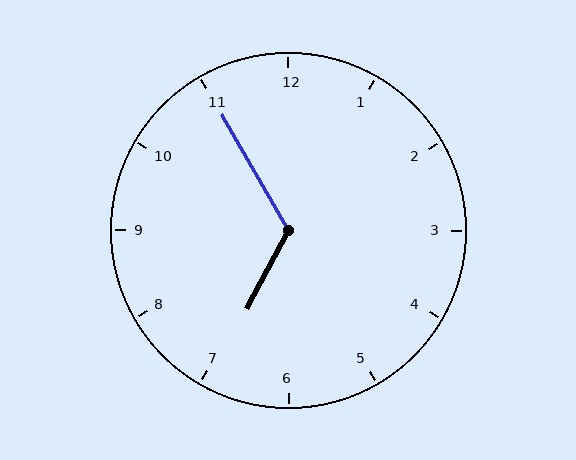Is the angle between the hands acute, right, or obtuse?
It is obtuse.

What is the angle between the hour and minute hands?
Approximately 122 degrees.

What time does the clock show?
6:55.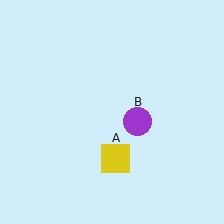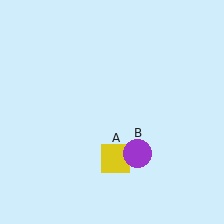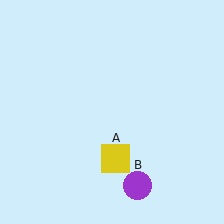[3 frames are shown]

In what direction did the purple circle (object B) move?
The purple circle (object B) moved down.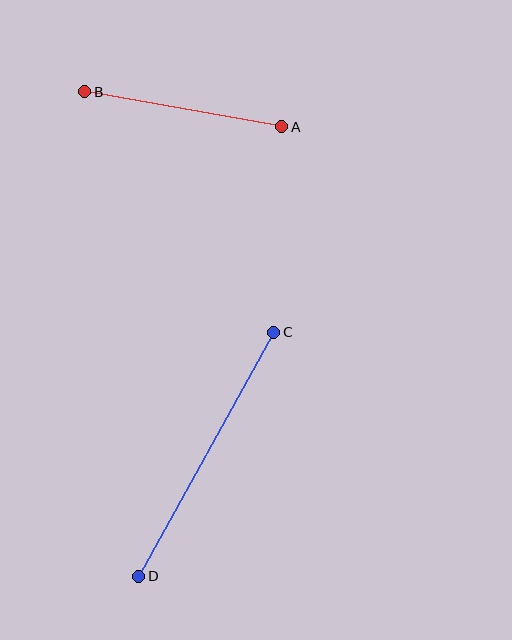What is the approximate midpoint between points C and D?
The midpoint is at approximately (206, 454) pixels.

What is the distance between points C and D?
The distance is approximately 279 pixels.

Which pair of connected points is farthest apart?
Points C and D are farthest apart.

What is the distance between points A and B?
The distance is approximately 200 pixels.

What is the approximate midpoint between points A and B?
The midpoint is at approximately (183, 109) pixels.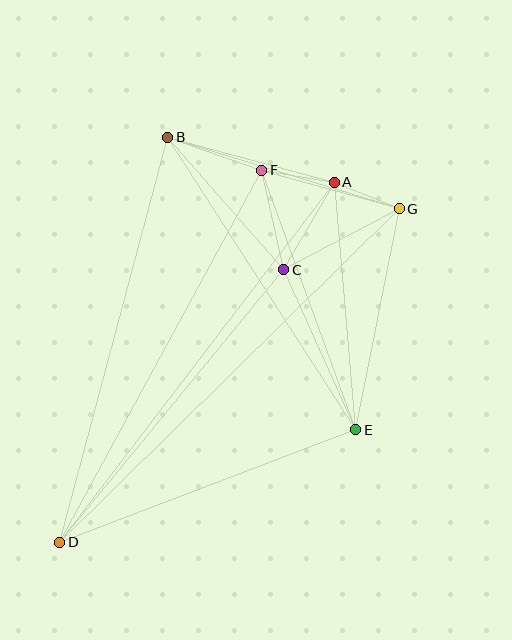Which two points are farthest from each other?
Points D and G are farthest from each other.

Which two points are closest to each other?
Points A and G are closest to each other.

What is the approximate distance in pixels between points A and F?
The distance between A and F is approximately 73 pixels.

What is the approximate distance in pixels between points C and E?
The distance between C and E is approximately 175 pixels.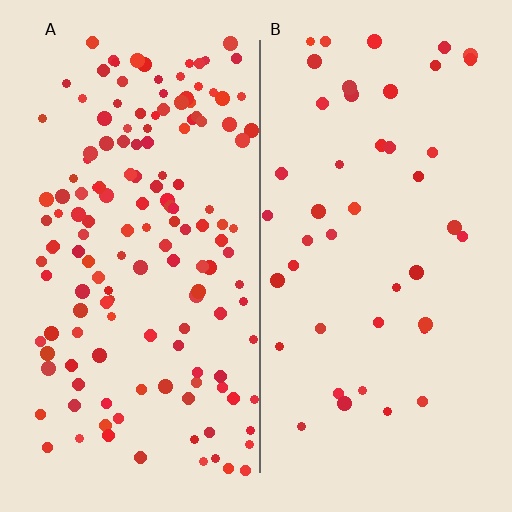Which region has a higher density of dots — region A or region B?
A (the left).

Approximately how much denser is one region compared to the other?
Approximately 3.3× — region A over region B.